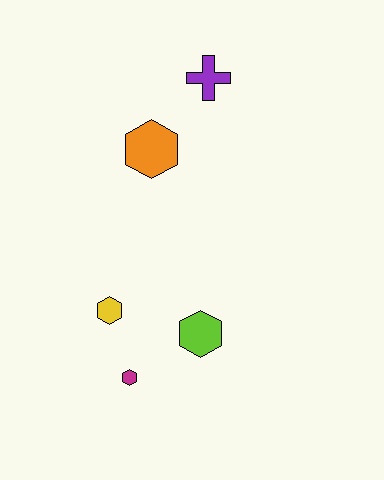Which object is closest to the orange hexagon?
The purple cross is closest to the orange hexagon.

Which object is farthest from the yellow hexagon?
The purple cross is farthest from the yellow hexagon.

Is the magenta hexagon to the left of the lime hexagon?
Yes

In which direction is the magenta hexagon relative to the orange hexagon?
The magenta hexagon is below the orange hexagon.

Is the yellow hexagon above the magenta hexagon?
Yes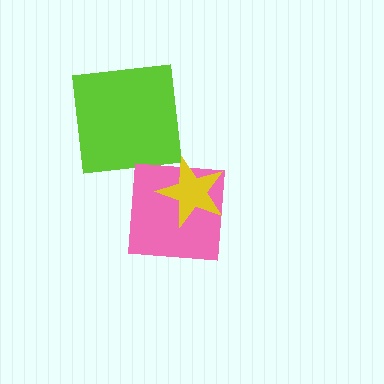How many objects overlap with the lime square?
0 objects overlap with the lime square.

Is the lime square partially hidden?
No, no other shape covers it.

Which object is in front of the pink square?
The yellow star is in front of the pink square.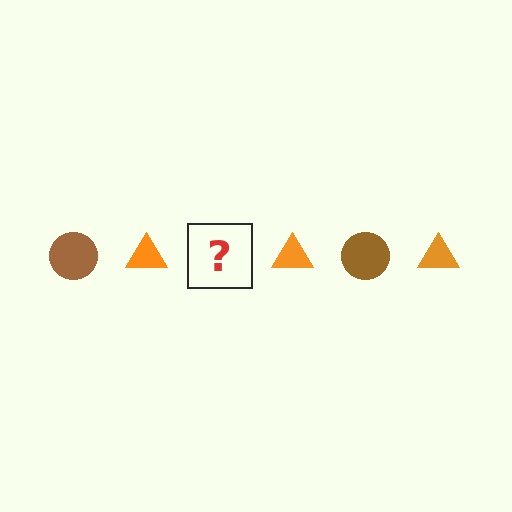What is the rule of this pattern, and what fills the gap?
The rule is that the pattern alternates between brown circle and orange triangle. The gap should be filled with a brown circle.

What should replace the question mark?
The question mark should be replaced with a brown circle.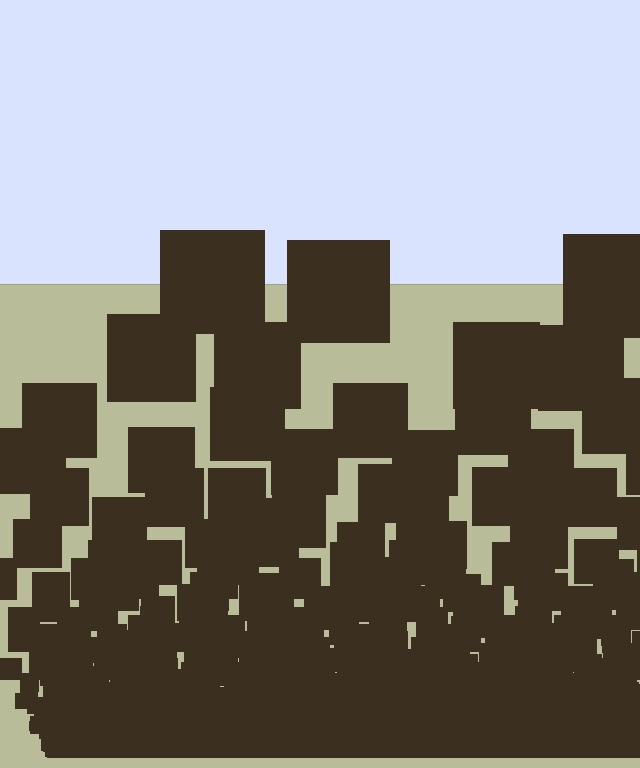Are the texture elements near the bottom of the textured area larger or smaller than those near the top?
Smaller. The gradient is inverted — elements near the bottom are smaller and denser.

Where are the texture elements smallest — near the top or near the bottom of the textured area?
Near the bottom.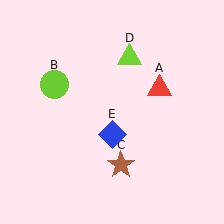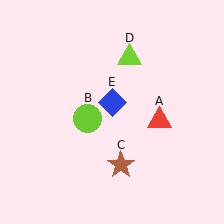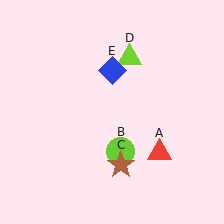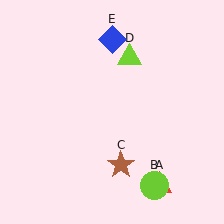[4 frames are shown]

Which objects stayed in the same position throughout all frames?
Brown star (object C) and lime triangle (object D) remained stationary.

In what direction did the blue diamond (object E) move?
The blue diamond (object E) moved up.